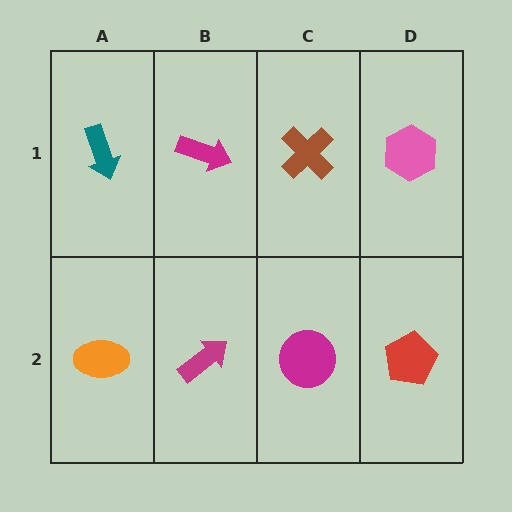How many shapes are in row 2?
4 shapes.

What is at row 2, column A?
An orange ellipse.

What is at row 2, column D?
A red pentagon.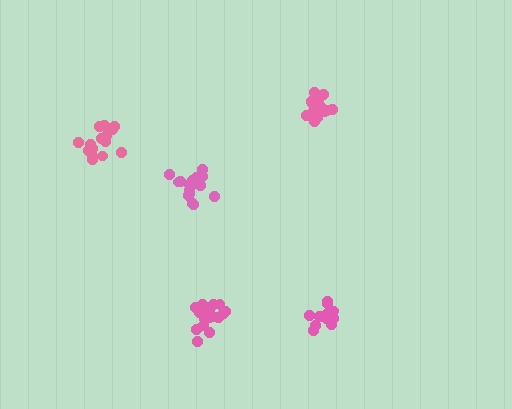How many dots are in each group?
Group 1: 17 dots, Group 2: 15 dots, Group 3: 16 dots, Group 4: 16 dots, Group 5: 18 dots (82 total).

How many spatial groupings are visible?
There are 5 spatial groupings.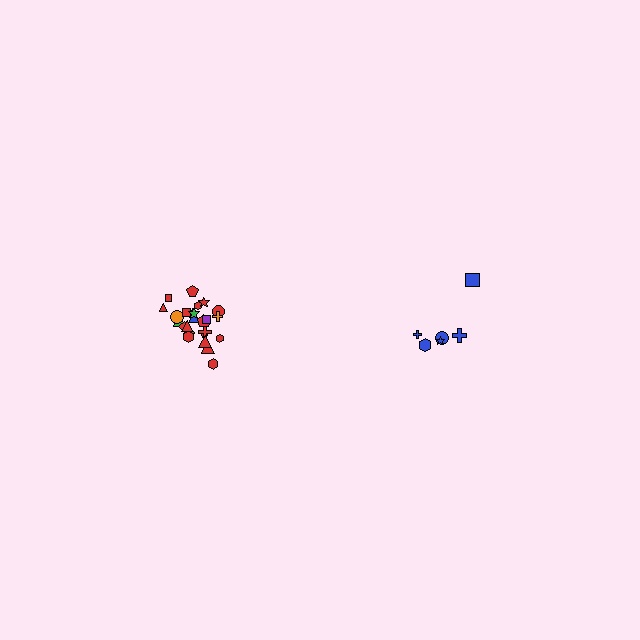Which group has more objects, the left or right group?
The left group.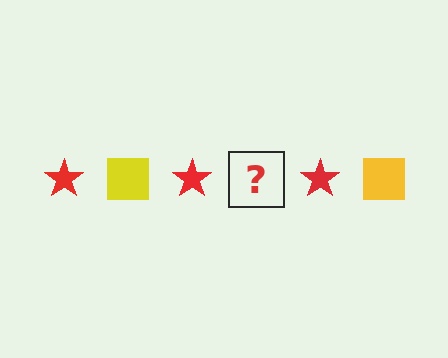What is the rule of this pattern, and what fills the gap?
The rule is that the pattern alternates between red star and yellow square. The gap should be filled with a yellow square.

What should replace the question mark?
The question mark should be replaced with a yellow square.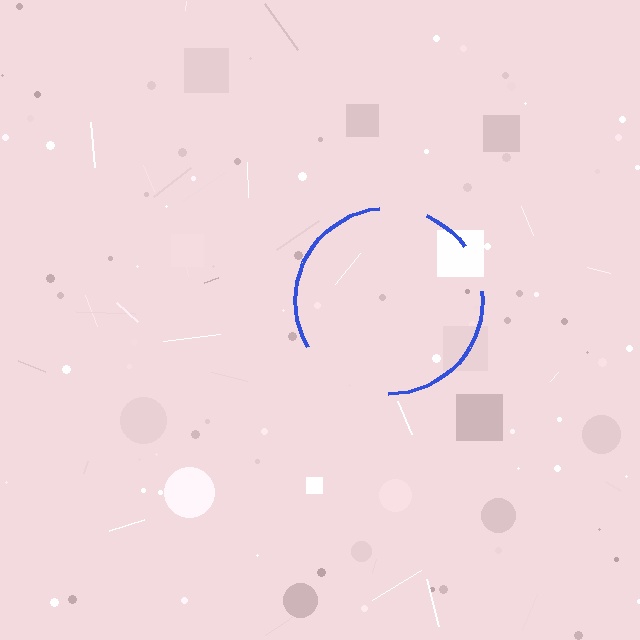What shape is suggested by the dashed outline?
The dashed outline suggests a circle.